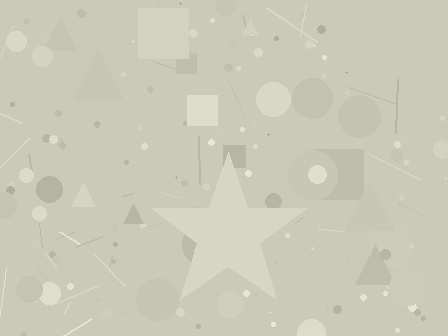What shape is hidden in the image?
A star is hidden in the image.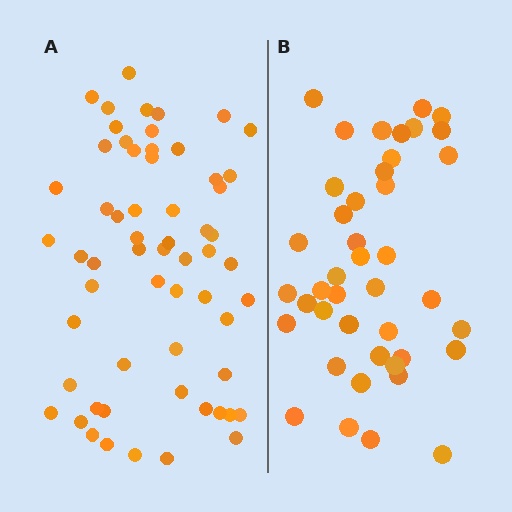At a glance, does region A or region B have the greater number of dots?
Region A (the left region) has more dots.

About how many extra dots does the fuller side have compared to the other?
Region A has approximately 20 more dots than region B.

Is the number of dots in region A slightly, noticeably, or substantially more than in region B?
Region A has noticeably more, but not dramatically so. The ratio is roughly 1.4 to 1.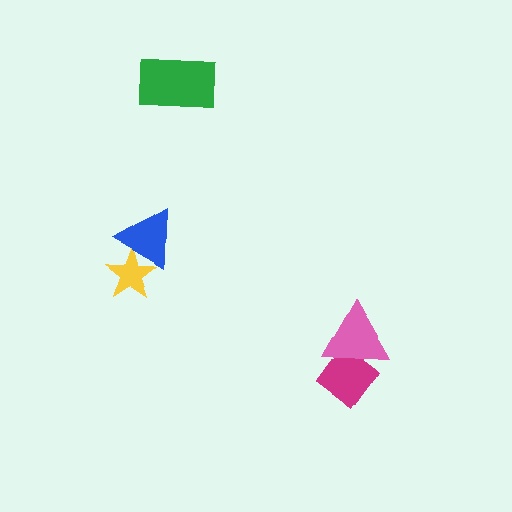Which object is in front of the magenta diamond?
The pink triangle is in front of the magenta diamond.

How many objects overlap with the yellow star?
1 object overlaps with the yellow star.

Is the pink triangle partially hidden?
No, no other shape covers it.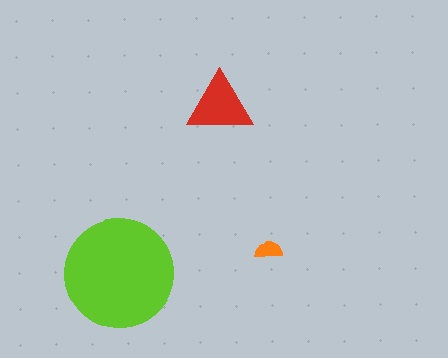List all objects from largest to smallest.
The lime circle, the red triangle, the orange semicircle.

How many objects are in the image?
There are 3 objects in the image.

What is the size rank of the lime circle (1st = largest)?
1st.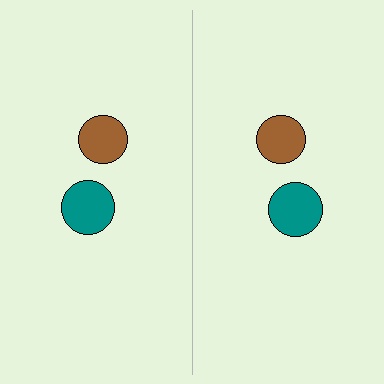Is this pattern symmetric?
Yes, this pattern has bilateral (reflection) symmetry.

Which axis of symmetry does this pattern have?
The pattern has a vertical axis of symmetry running through the center of the image.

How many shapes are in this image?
There are 4 shapes in this image.